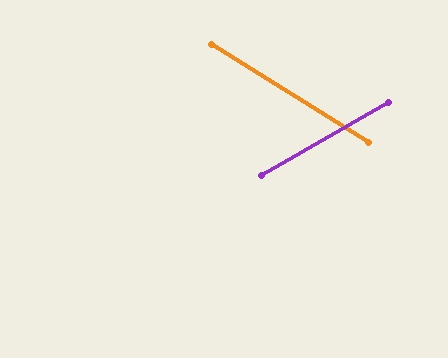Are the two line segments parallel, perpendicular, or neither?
Neither parallel nor perpendicular — they differ by about 62°.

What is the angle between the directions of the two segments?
Approximately 62 degrees.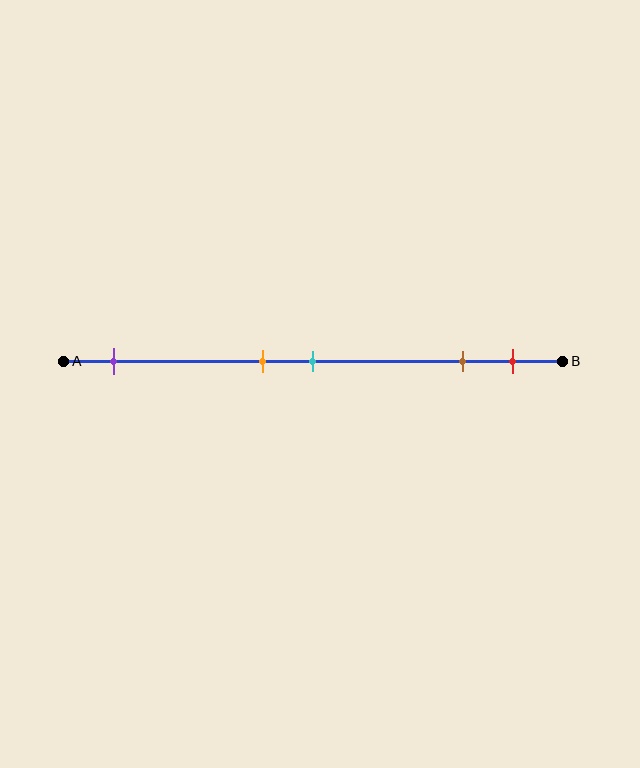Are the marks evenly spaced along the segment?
No, the marks are not evenly spaced.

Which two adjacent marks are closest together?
The orange and cyan marks are the closest adjacent pair.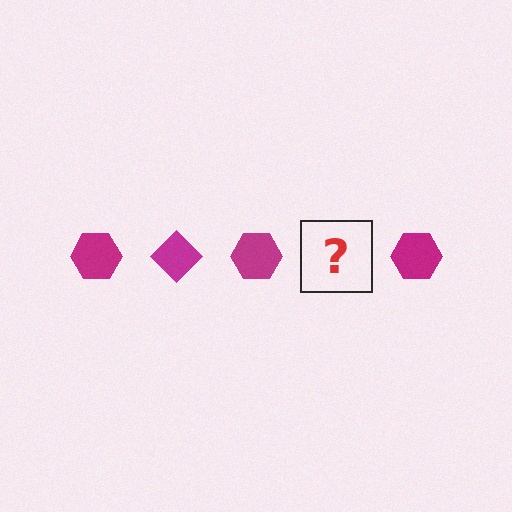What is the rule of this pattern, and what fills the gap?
The rule is that the pattern cycles through hexagon, diamond shapes in magenta. The gap should be filled with a magenta diamond.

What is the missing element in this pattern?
The missing element is a magenta diamond.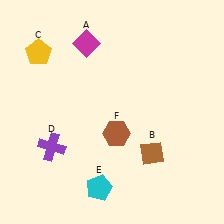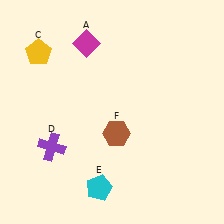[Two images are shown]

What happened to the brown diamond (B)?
The brown diamond (B) was removed in Image 2. It was in the bottom-right area of Image 1.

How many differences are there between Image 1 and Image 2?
There is 1 difference between the two images.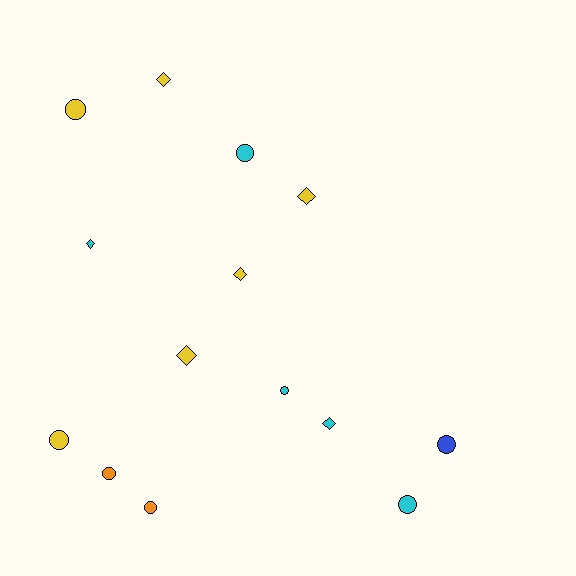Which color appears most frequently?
Yellow, with 6 objects.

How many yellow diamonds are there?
There are 4 yellow diamonds.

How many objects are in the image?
There are 14 objects.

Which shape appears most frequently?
Circle, with 8 objects.